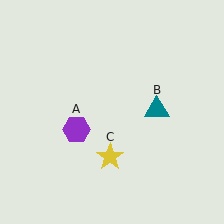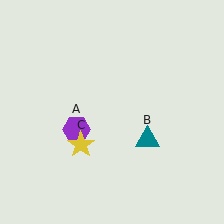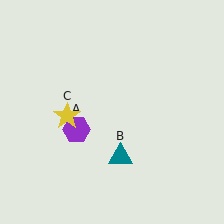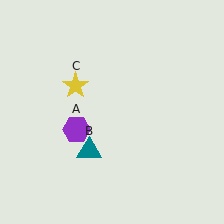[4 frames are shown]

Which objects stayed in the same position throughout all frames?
Purple hexagon (object A) remained stationary.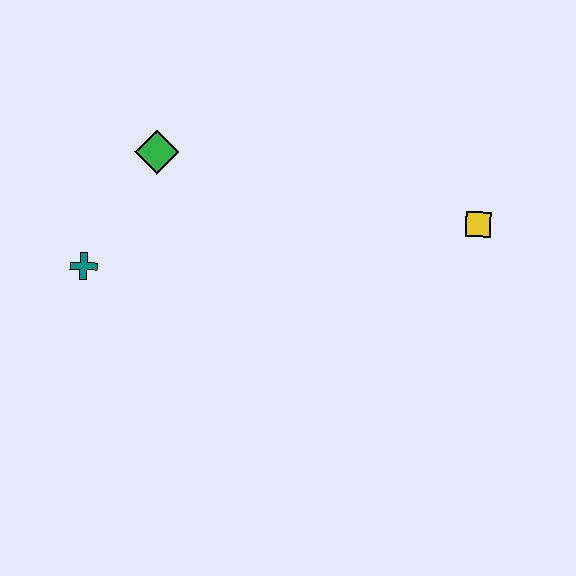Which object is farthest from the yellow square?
The teal cross is farthest from the yellow square.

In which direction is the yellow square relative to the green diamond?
The yellow square is to the right of the green diamond.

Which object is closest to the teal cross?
The green diamond is closest to the teal cross.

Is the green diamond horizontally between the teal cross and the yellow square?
Yes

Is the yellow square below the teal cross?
No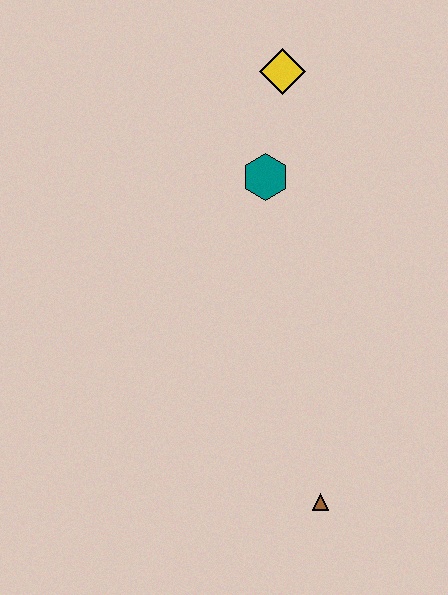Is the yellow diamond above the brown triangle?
Yes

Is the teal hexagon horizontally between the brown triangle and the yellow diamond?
No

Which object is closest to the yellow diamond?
The teal hexagon is closest to the yellow diamond.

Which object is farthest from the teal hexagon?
The brown triangle is farthest from the teal hexagon.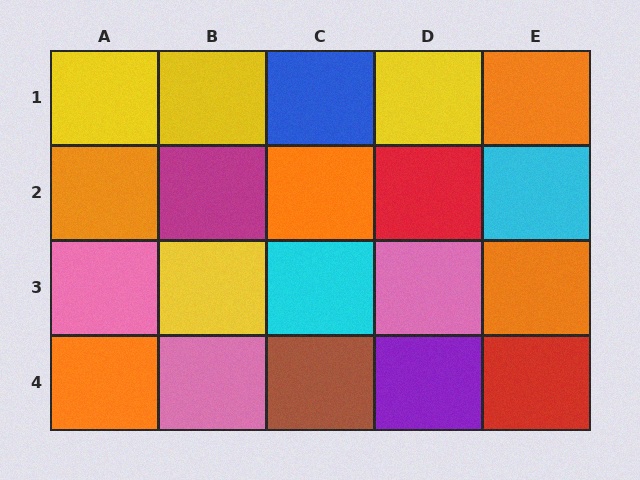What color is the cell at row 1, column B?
Yellow.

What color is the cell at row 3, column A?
Pink.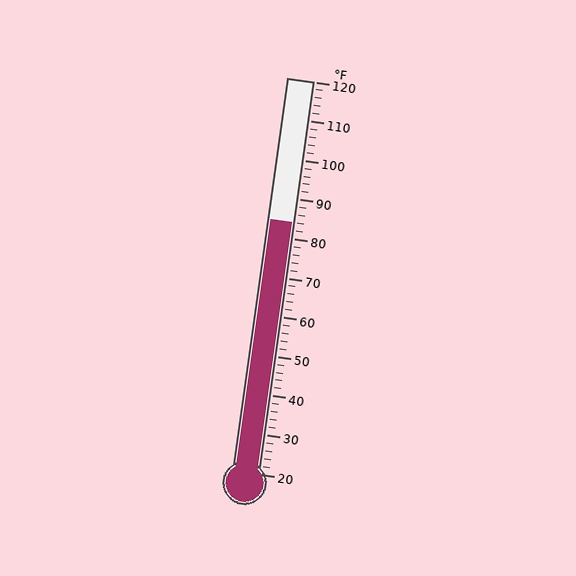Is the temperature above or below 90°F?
The temperature is below 90°F.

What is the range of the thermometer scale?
The thermometer scale ranges from 20°F to 120°F.